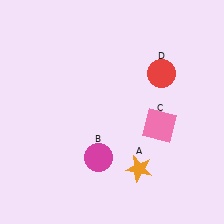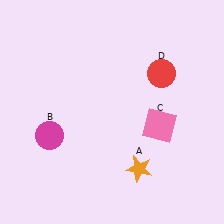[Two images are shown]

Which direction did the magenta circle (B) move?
The magenta circle (B) moved left.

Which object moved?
The magenta circle (B) moved left.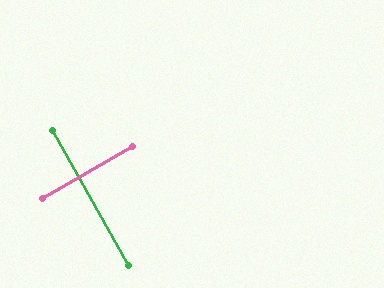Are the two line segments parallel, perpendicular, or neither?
Perpendicular — they meet at approximately 90°.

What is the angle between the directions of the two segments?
Approximately 90 degrees.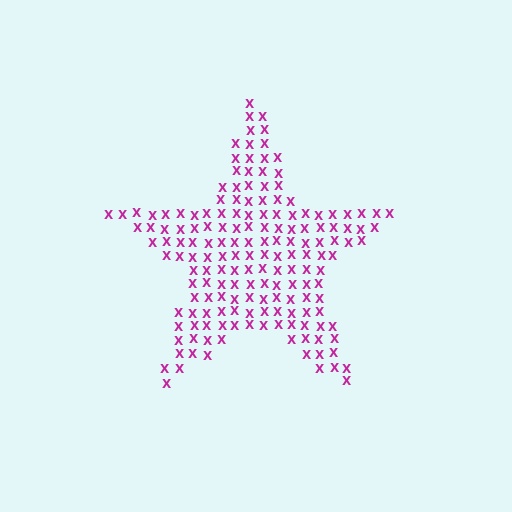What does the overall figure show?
The overall figure shows a star.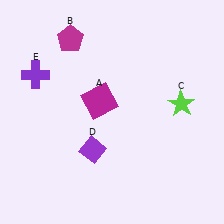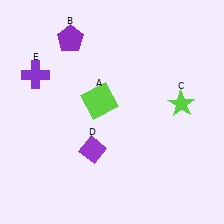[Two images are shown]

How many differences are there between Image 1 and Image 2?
There are 2 differences between the two images.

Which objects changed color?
A changed from magenta to lime. B changed from magenta to purple.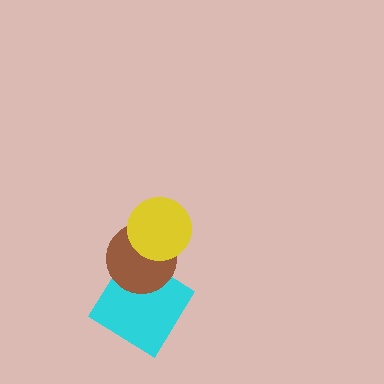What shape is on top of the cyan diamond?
The brown circle is on top of the cyan diamond.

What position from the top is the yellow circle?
The yellow circle is 1st from the top.